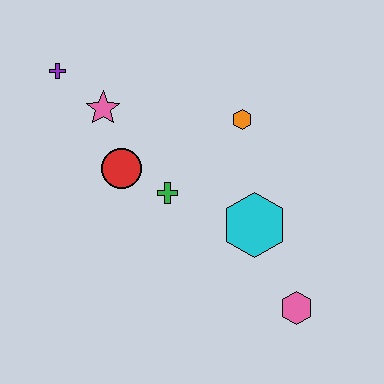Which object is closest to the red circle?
The green cross is closest to the red circle.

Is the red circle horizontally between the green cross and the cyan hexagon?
No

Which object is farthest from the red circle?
The pink hexagon is farthest from the red circle.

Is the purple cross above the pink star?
Yes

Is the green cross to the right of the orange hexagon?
No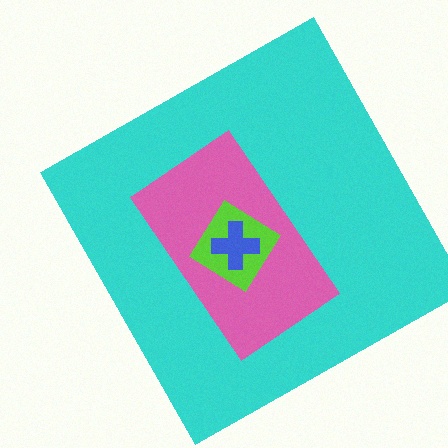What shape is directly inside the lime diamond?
The blue cross.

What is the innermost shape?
The blue cross.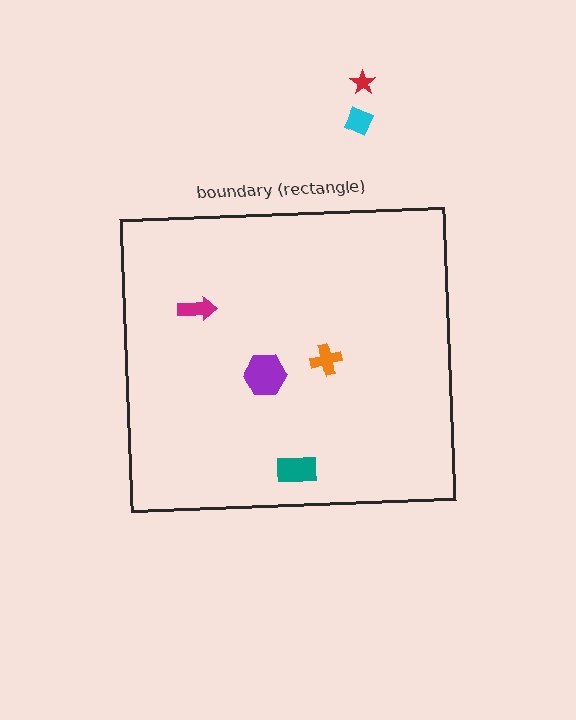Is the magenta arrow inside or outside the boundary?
Inside.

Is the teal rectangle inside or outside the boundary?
Inside.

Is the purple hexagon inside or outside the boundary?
Inside.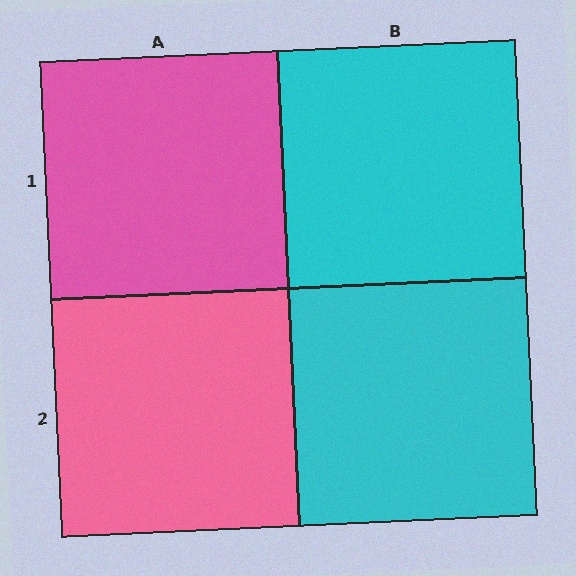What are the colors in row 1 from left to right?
Pink, cyan.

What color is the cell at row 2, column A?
Pink.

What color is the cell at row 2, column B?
Cyan.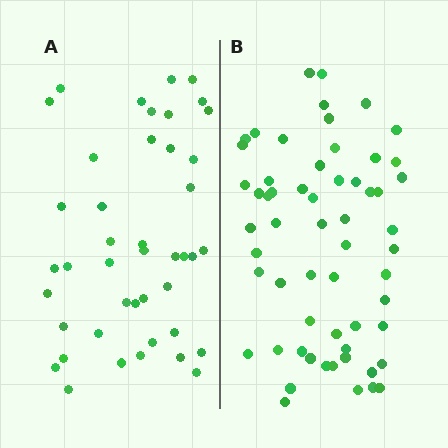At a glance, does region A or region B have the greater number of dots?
Region B (the right region) has more dots.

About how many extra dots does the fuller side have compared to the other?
Region B has approximately 15 more dots than region A.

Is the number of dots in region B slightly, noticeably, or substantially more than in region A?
Region B has noticeably more, but not dramatically so. The ratio is roughly 1.4 to 1.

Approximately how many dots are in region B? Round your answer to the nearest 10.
About 60 dots. (The exact count is 59, which rounds to 60.)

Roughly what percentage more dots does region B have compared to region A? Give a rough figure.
About 35% more.